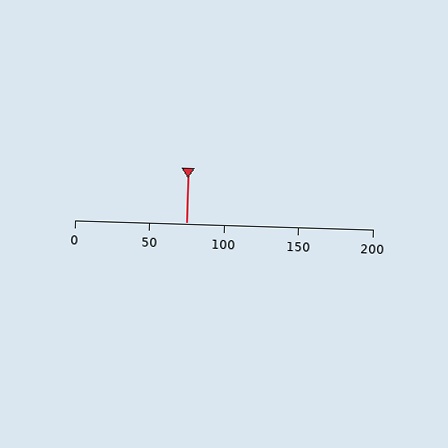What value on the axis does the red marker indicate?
The marker indicates approximately 75.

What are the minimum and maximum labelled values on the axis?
The axis runs from 0 to 200.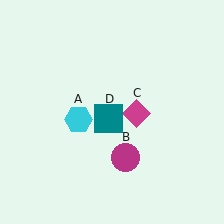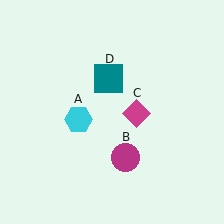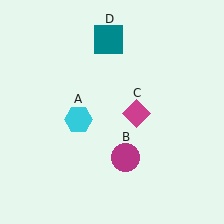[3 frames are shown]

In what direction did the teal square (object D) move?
The teal square (object D) moved up.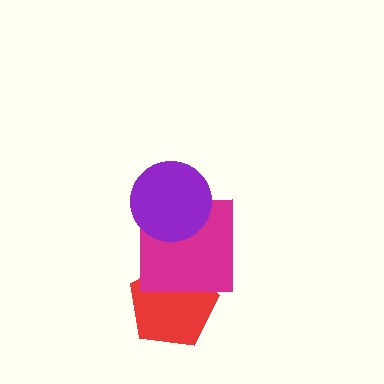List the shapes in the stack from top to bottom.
From top to bottom: the purple circle, the magenta square, the red pentagon.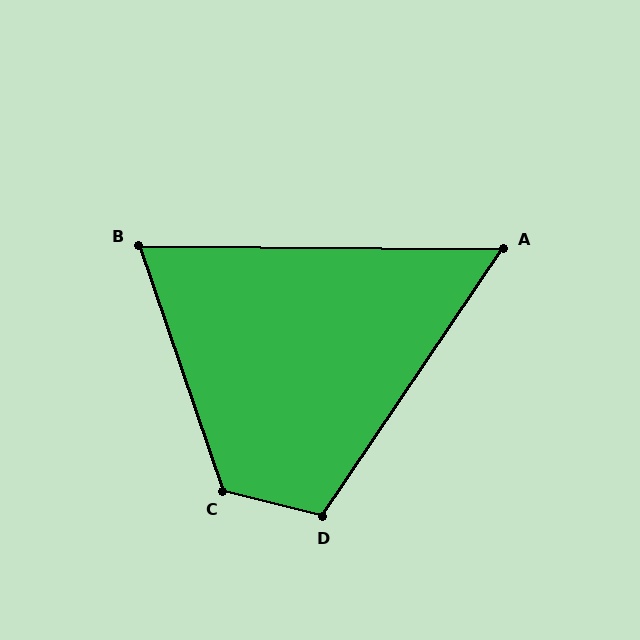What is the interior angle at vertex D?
Approximately 109 degrees (obtuse).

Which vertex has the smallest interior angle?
A, at approximately 57 degrees.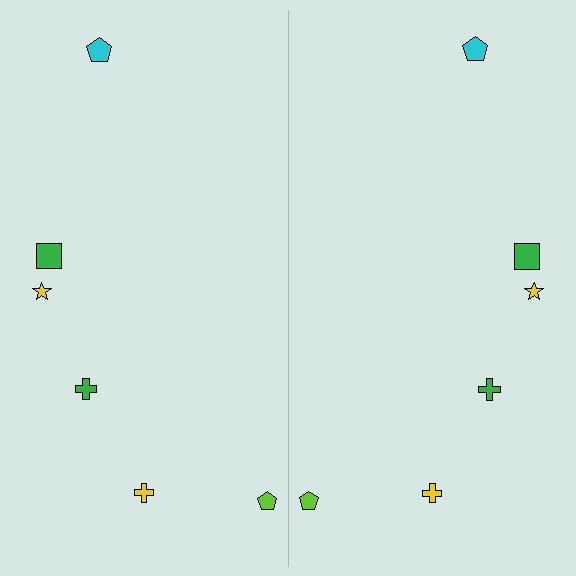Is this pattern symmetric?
Yes, this pattern has bilateral (reflection) symmetry.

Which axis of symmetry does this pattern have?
The pattern has a vertical axis of symmetry running through the center of the image.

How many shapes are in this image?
There are 12 shapes in this image.